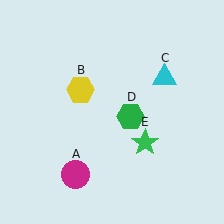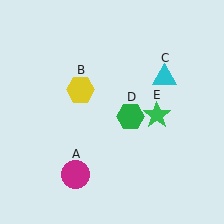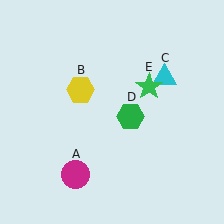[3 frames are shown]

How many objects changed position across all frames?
1 object changed position: green star (object E).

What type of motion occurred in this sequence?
The green star (object E) rotated counterclockwise around the center of the scene.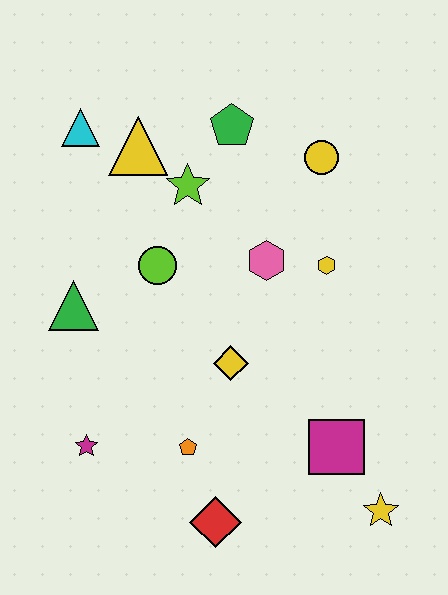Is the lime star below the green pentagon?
Yes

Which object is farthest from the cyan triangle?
The yellow star is farthest from the cyan triangle.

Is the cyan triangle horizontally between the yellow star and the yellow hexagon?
No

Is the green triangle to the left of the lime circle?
Yes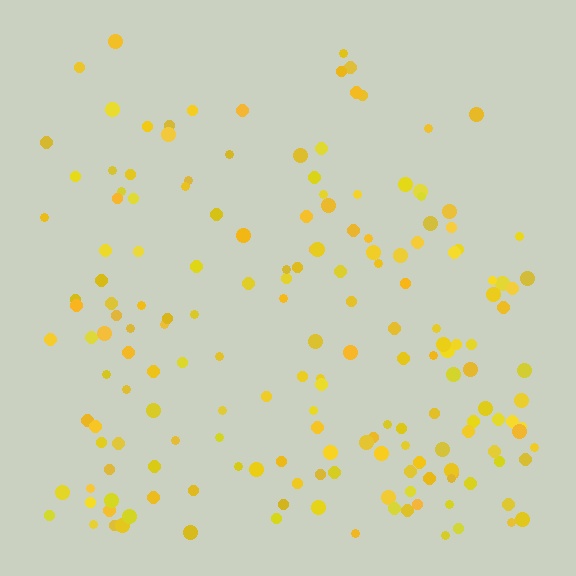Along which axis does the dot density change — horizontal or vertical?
Vertical.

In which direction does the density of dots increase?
From top to bottom, with the bottom side densest.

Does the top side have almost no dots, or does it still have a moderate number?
Still a moderate number, just noticeably fewer than the bottom.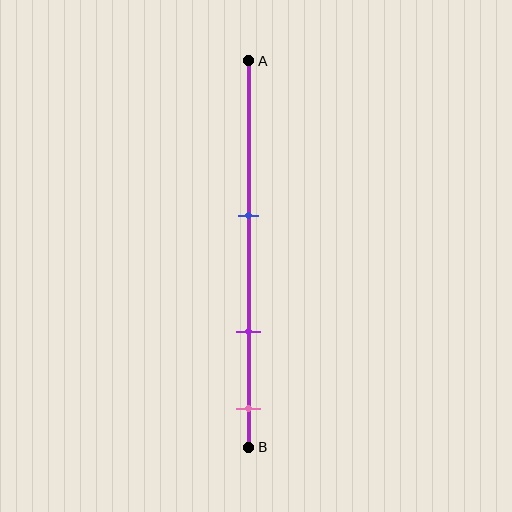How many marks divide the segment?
There are 3 marks dividing the segment.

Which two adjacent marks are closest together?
The purple and pink marks are the closest adjacent pair.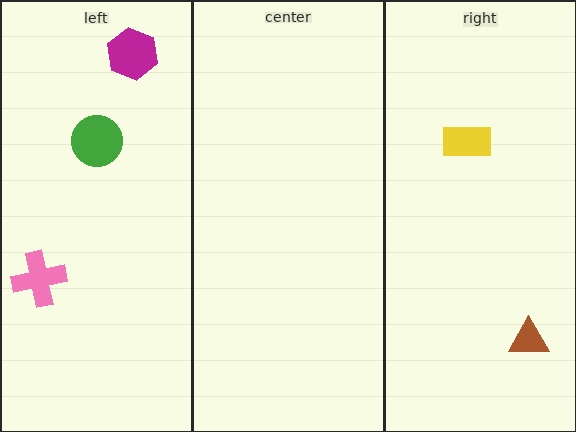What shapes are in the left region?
The pink cross, the magenta hexagon, the green circle.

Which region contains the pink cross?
The left region.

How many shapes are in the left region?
3.